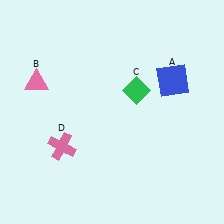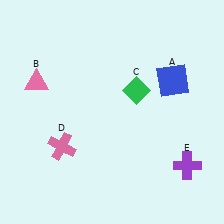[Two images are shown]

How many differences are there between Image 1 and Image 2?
There is 1 difference between the two images.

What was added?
A purple cross (E) was added in Image 2.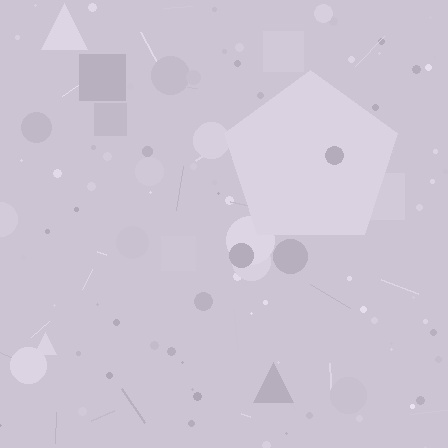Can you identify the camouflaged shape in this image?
The camouflaged shape is a pentagon.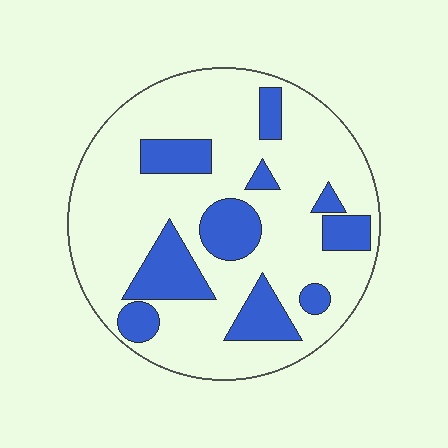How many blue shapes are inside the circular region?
10.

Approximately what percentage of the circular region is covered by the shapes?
Approximately 25%.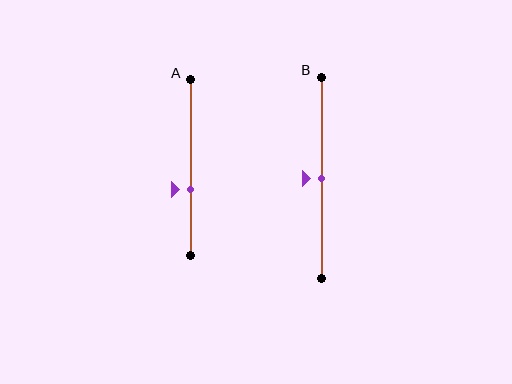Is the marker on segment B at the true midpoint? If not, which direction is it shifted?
Yes, the marker on segment B is at the true midpoint.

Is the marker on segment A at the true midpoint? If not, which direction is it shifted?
No, the marker on segment A is shifted downward by about 13% of the segment length.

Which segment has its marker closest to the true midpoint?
Segment B has its marker closest to the true midpoint.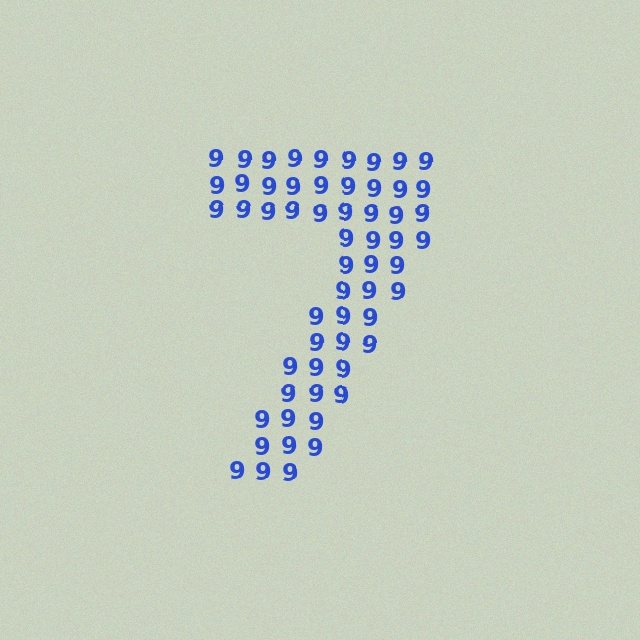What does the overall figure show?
The overall figure shows the digit 7.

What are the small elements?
The small elements are digit 9's.